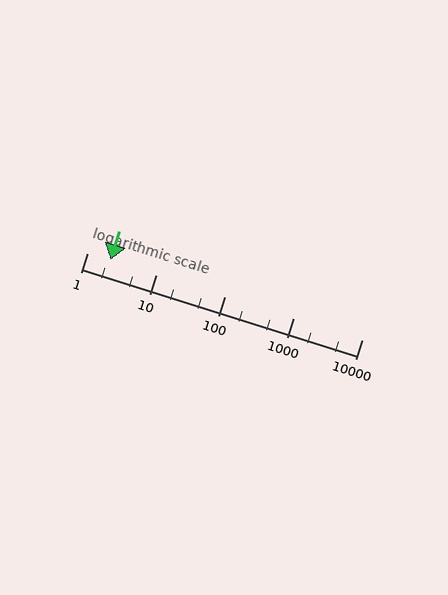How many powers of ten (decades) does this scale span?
The scale spans 4 decades, from 1 to 10000.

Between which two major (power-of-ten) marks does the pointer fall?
The pointer is between 1 and 10.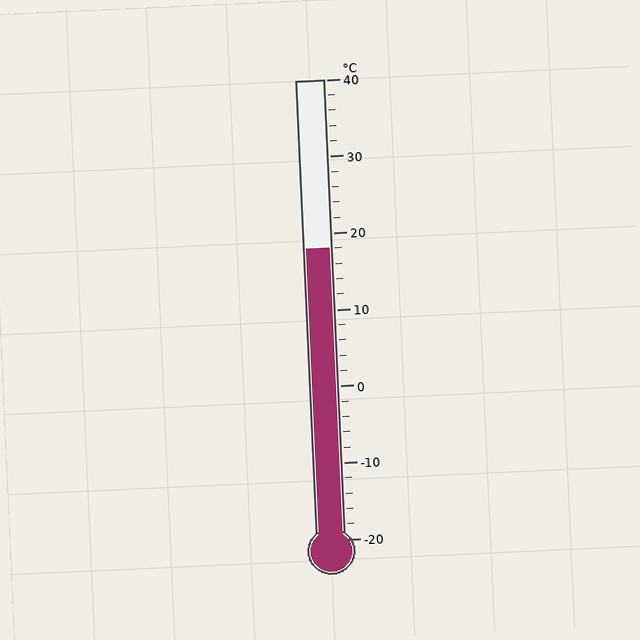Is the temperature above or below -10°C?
The temperature is above -10°C.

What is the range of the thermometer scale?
The thermometer scale ranges from -20°C to 40°C.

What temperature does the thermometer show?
The thermometer shows approximately 18°C.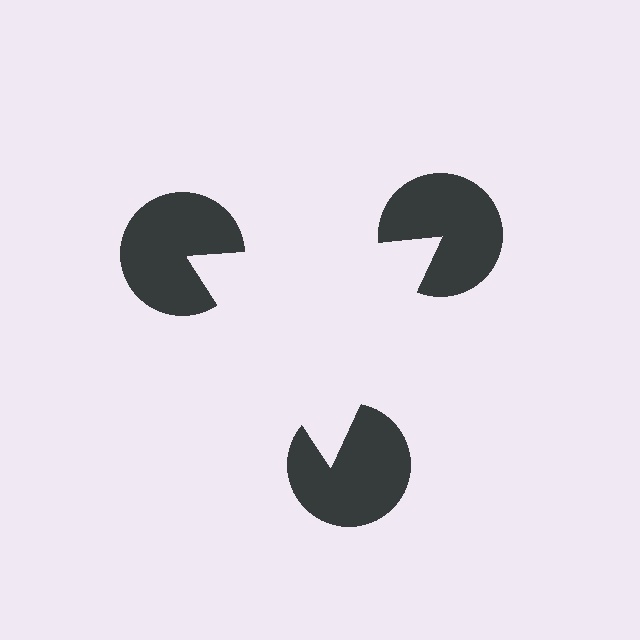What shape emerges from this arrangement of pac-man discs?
An illusory triangle — its edges are inferred from the aligned wedge cuts in the pac-man discs, not physically drawn.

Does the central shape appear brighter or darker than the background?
It typically appears slightly brighter than the background, even though no actual brightness change is drawn.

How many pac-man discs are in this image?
There are 3 — one at each vertex of the illusory triangle.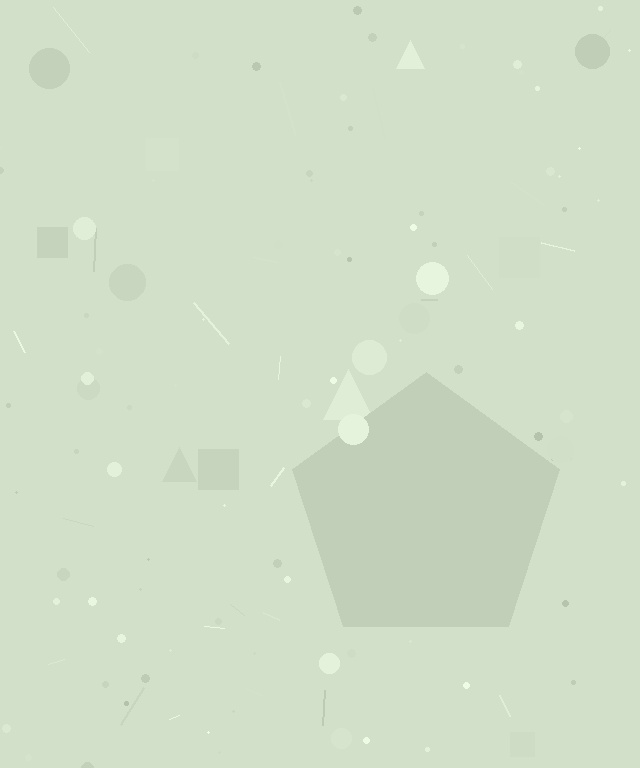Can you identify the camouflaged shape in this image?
The camouflaged shape is a pentagon.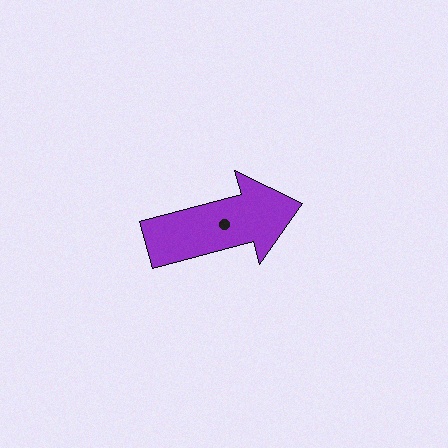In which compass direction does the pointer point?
East.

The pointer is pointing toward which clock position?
Roughly 3 o'clock.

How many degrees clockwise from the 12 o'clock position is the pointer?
Approximately 75 degrees.